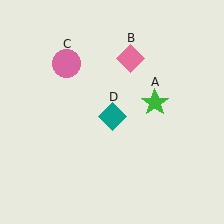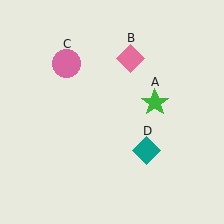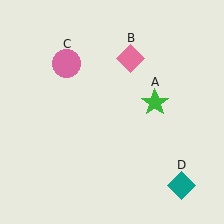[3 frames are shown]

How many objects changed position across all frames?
1 object changed position: teal diamond (object D).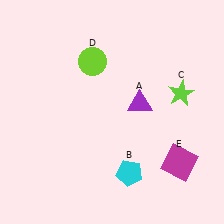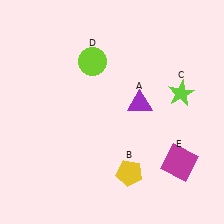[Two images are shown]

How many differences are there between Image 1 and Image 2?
There is 1 difference between the two images.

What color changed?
The pentagon (B) changed from cyan in Image 1 to yellow in Image 2.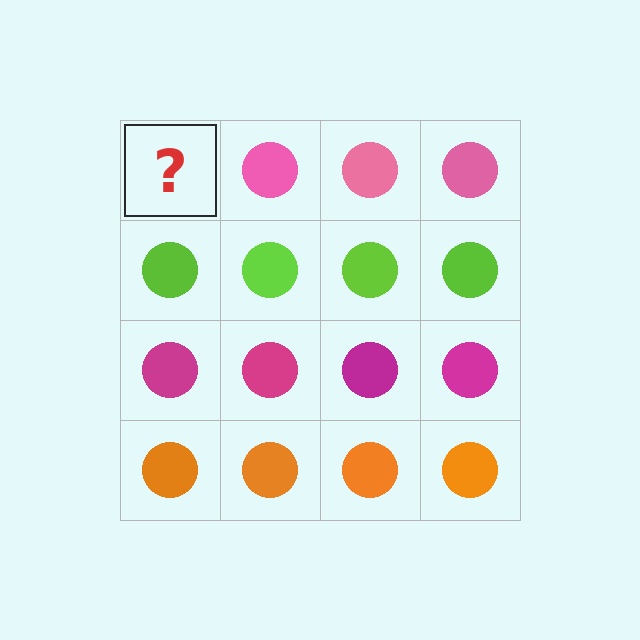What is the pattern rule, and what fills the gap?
The rule is that each row has a consistent color. The gap should be filled with a pink circle.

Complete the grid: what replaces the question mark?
The question mark should be replaced with a pink circle.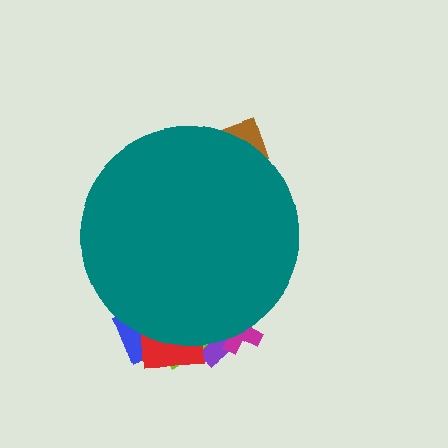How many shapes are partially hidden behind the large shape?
6 shapes are partially hidden.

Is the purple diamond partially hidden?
Yes, the purple diamond is partially hidden behind the teal circle.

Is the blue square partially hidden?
Yes, the blue square is partially hidden behind the teal circle.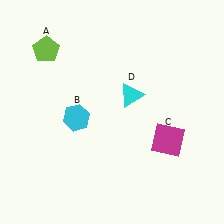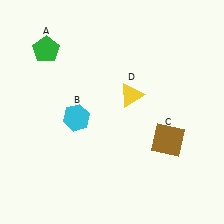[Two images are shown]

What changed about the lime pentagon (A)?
In Image 1, A is lime. In Image 2, it changed to green.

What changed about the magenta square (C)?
In Image 1, C is magenta. In Image 2, it changed to brown.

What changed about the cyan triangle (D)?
In Image 1, D is cyan. In Image 2, it changed to yellow.